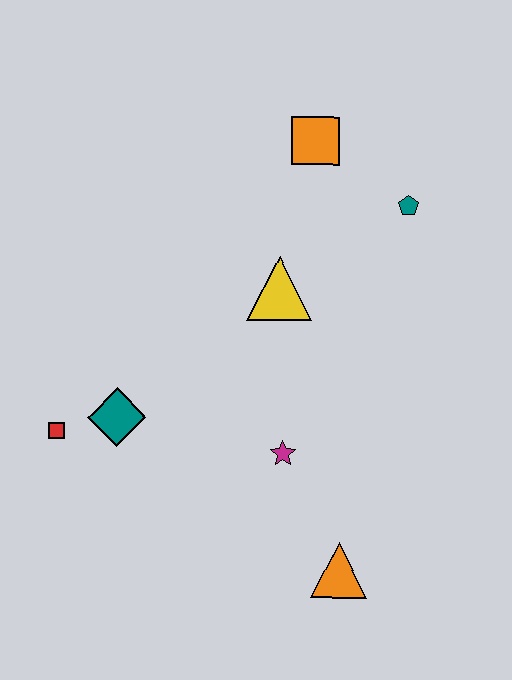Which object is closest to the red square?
The teal diamond is closest to the red square.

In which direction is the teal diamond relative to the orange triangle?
The teal diamond is to the left of the orange triangle.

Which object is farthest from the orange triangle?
The orange square is farthest from the orange triangle.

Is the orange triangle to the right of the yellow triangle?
Yes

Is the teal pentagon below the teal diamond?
No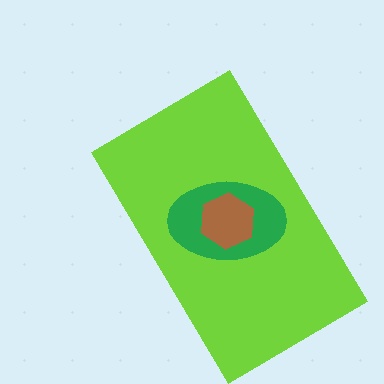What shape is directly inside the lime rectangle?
The green ellipse.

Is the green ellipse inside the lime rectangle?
Yes.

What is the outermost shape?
The lime rectangle.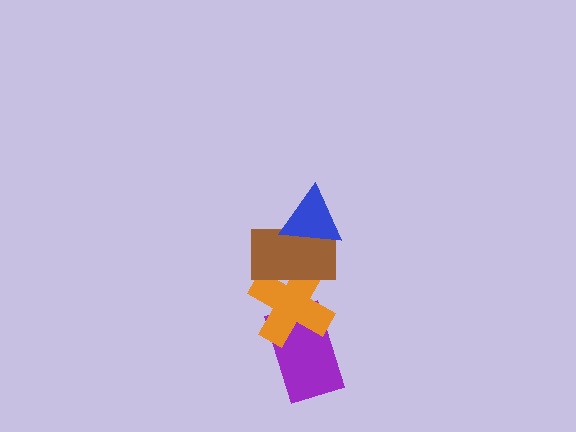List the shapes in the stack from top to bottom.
From top to bottom: the blue triangle, the brown rectangle, the orange cross, the purple rectangle.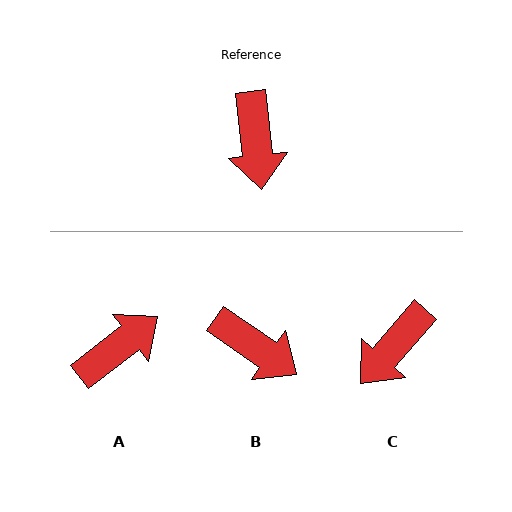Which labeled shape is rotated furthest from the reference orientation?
A, about 121 degrees away.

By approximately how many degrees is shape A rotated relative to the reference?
Approximately 121 degrees counter-clockwise.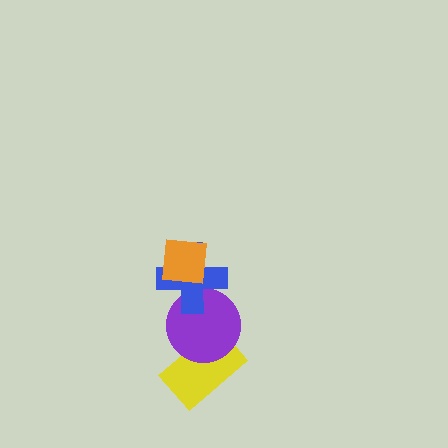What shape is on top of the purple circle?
The blue cross is on top of the purple circle.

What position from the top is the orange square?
The orange square is 1st from the top.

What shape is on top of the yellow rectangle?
The purple circle is on top of the yellow rectangle.